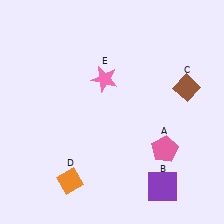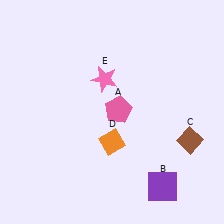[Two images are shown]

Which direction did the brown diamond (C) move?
The brown diamond (C) moved down.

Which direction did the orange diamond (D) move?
The orange diamond (D) moved right.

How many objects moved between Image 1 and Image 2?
3 objects moved between the two images.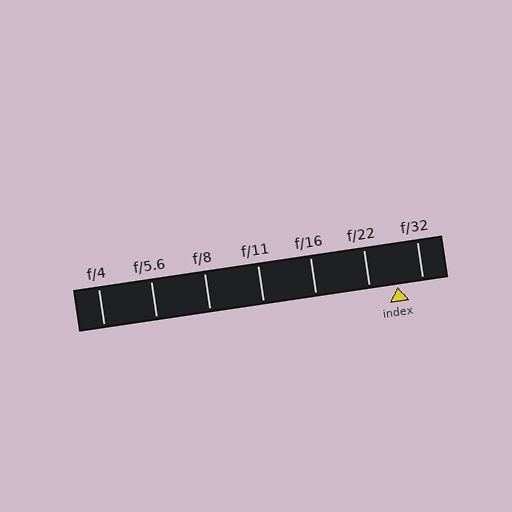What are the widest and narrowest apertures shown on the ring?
The widest aperture shown is f/4 and the narrowest is f/32.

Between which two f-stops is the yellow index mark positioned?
The index mark is between f/22 and f/32.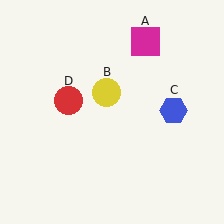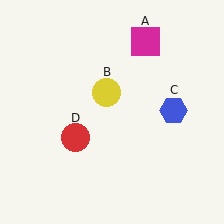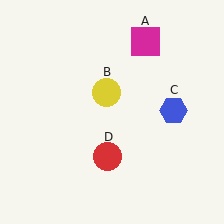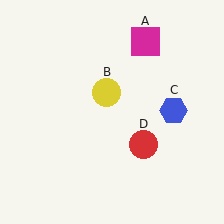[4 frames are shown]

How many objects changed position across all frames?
1 object changed position: red circle (object D).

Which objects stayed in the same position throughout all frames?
Magenta square (object A) and yellow circle (object B) and blue hexagon (object C) remained stationary.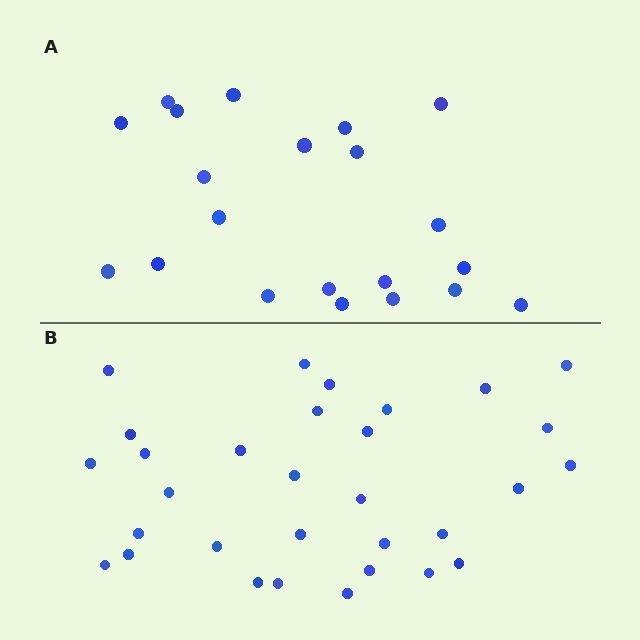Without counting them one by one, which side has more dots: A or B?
Region B (the bottom region) has more dots.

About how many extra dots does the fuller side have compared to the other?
Region B has roughly 10 or so more dots than region A.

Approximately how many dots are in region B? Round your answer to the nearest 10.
About 30 dots. (The exact count is 31, which rounds to 30.)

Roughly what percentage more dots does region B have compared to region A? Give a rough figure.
About 50% more.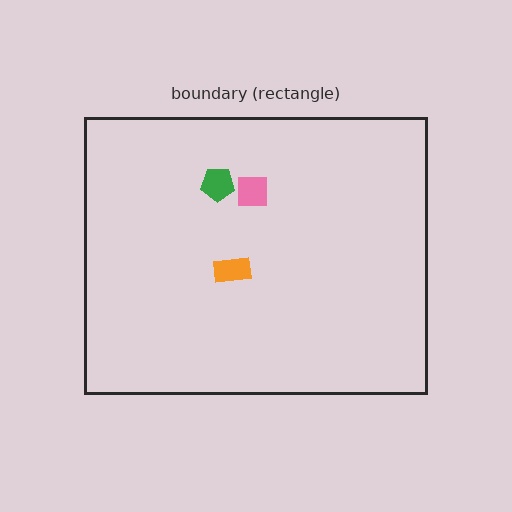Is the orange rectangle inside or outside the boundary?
Inside.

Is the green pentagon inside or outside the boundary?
Inside.